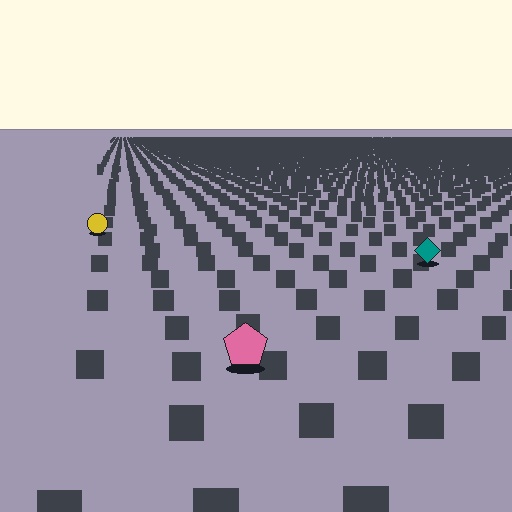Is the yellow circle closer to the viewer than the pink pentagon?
No. The pink pentagon is closer — you can tell from the texture gradient: the ground texture is coarser near it.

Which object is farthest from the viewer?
The yellow circle is farthest from the viewer. It appears smaller and the ground texture around it is denser.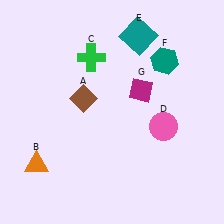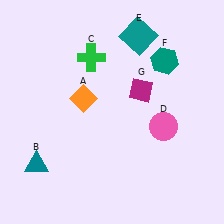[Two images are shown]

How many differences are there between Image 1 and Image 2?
There are 2 differences between the two images.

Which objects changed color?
A changed from brown to orange. B changed from orange to teal.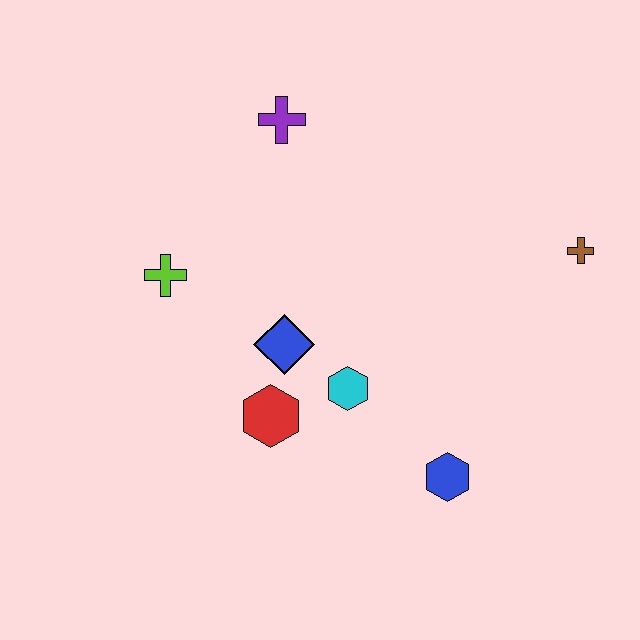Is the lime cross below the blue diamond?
No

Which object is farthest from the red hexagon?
The brown cross is farthest from the red hexagon.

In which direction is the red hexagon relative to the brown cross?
The red hexagon is to the left of the brown cross.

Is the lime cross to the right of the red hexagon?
No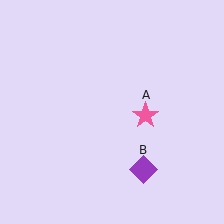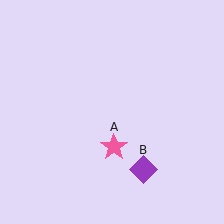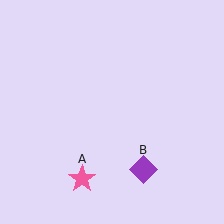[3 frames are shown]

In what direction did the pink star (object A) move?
The pink star (object A) moved down and to the left.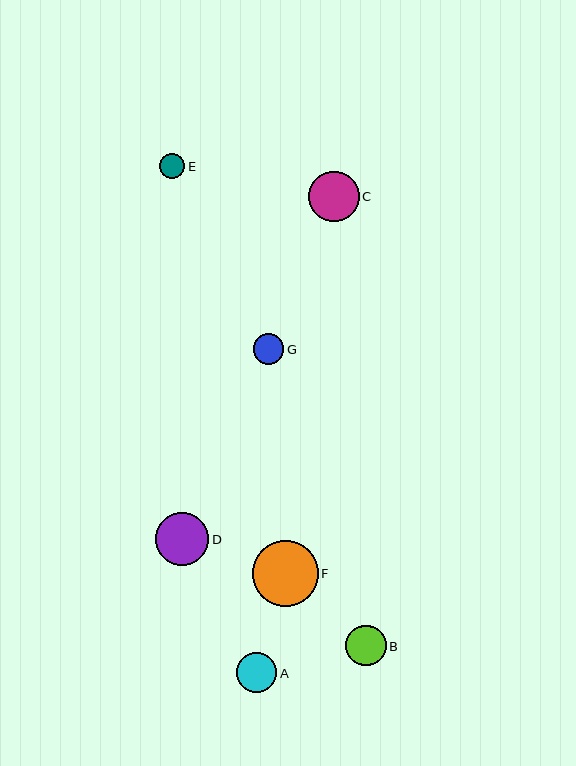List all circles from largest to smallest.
From largest to smallest: F, D, C, B, A, G, E.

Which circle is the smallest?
Circle E is the smallest with a size of approximately 25 pixels.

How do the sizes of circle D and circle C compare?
Circle D and circle C are approximately the same size.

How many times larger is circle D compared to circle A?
Circle D is approximately 1.3 times the size of circle A.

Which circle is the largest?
Circle F is the largest with a size of approximately 66 pixels.